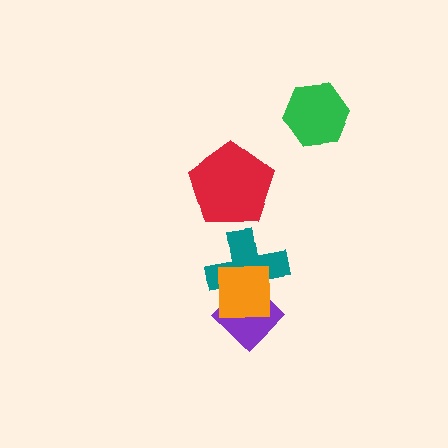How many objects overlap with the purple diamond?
2 objects overlap with the purple diamond.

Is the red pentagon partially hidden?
No, no other shape covers it.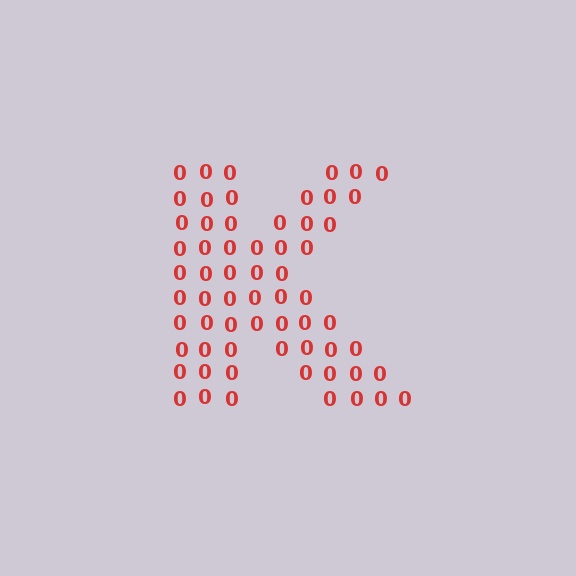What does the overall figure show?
The overall figure shows the letter K.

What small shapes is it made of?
It is made of small digit 0's.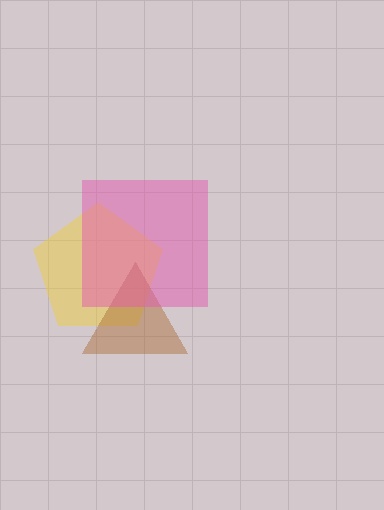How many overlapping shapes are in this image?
There are 3 overlapping shapes in the image.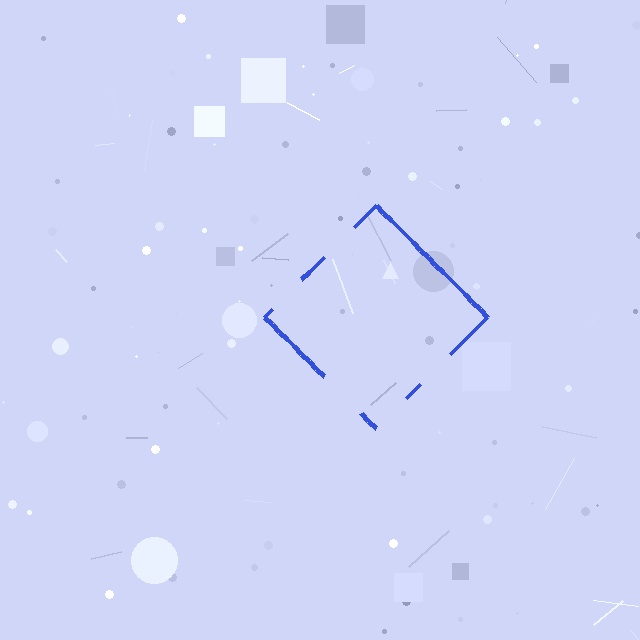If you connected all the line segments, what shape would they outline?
They would outline a diamond.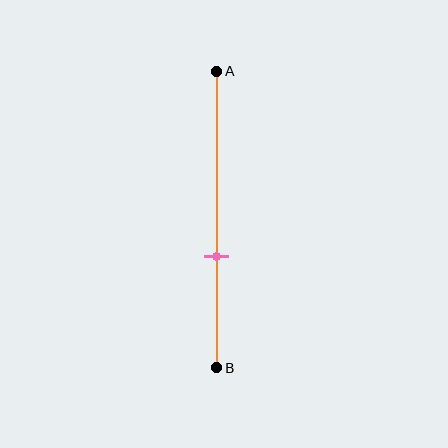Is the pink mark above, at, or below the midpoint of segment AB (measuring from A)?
The pink mark is below the midpoint of segment AB.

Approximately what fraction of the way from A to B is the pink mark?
The pink mark is approximately 65% of the way from A to B.